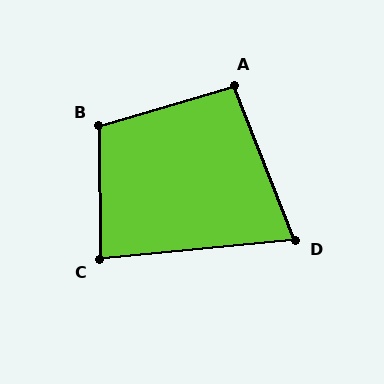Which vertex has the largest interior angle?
B, at approximately 106 degrees.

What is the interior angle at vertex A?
Approximately 95 degrees (approximately right).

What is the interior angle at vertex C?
Approximately 85 degrees (approximately right).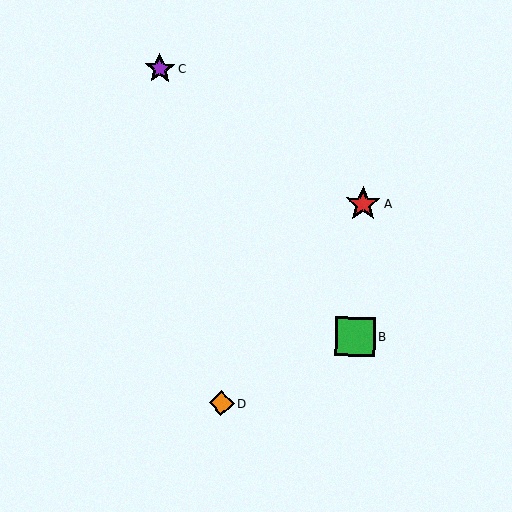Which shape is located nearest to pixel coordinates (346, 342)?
The green square (labeled B) at (355, 337) is nearest to that location.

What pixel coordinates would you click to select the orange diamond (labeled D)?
Click at (221, 403) to select the orange diamond D.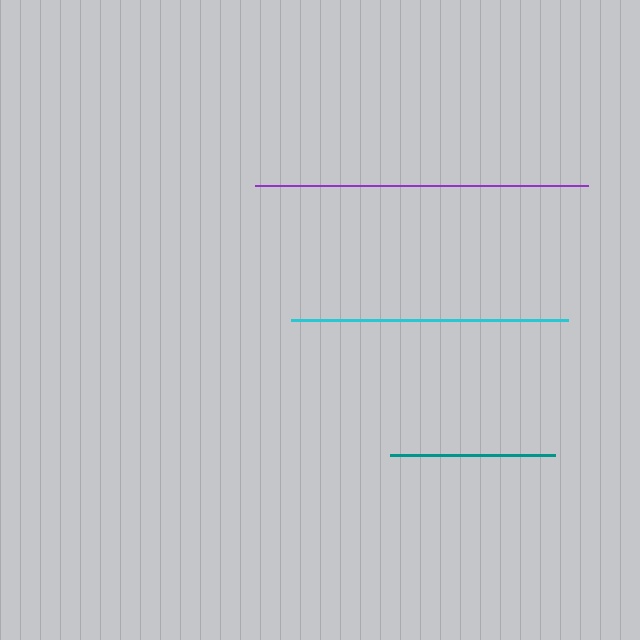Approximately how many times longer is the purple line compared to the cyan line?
The purple line is approximately 1.2 times the length of the cyan line.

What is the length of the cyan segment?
The cyan segment is approximately 277 pixels long.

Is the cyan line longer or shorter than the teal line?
The cyan line is longer than the teal line.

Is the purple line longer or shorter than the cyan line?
The purple line is longer than the cyan line.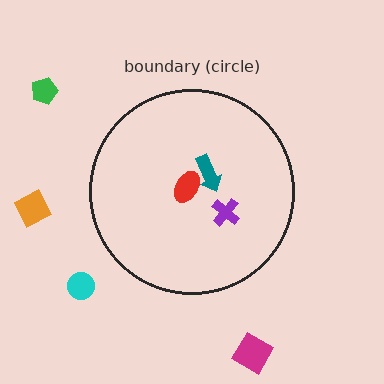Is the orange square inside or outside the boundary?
Outside.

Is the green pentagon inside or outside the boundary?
Outside.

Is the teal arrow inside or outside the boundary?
Inside.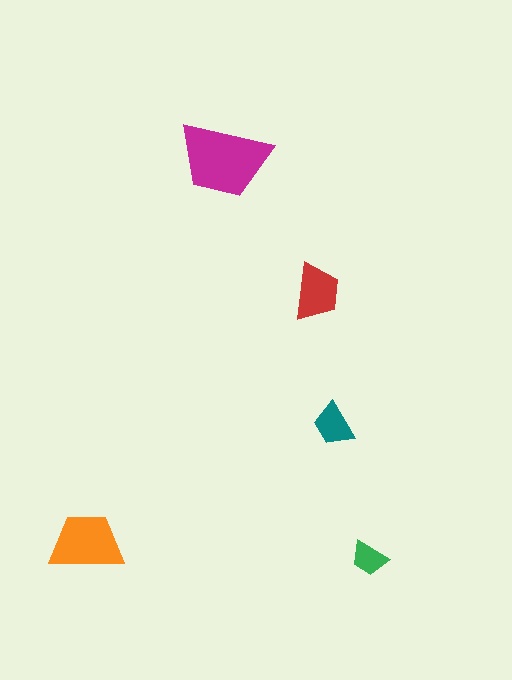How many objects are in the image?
There are 5 objects in the image.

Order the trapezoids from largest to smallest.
the magenta one, the orange one, the red one, the teal one, the green one.